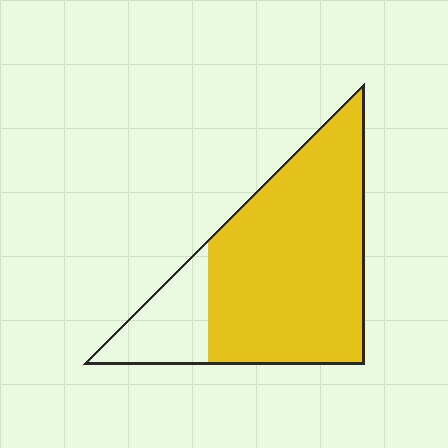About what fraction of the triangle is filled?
About four fifths (4/5).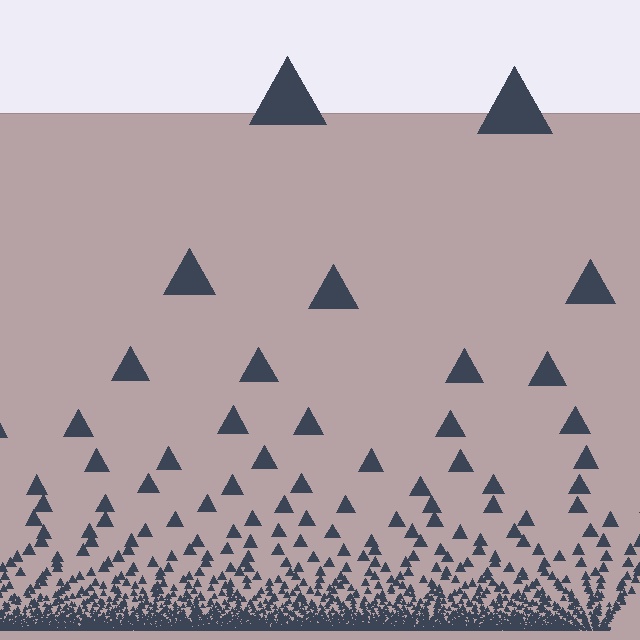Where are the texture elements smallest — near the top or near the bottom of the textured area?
Near the bottom.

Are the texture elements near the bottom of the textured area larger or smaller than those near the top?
Smaller. The gradient is inverted — elements near the bottom are smaller and denser.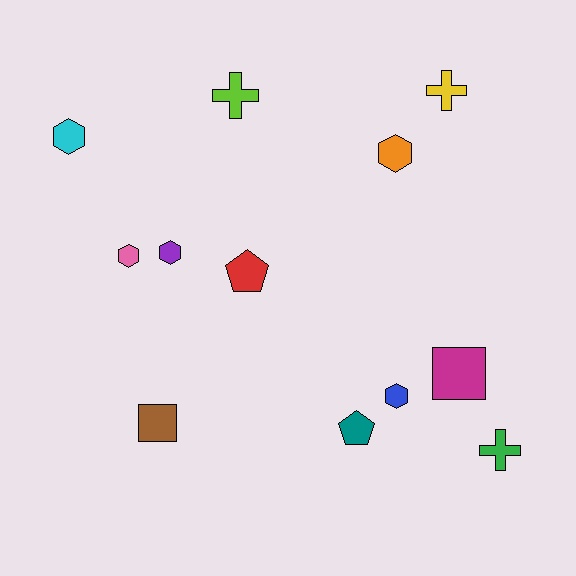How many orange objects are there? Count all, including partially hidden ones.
There is 1 orange object.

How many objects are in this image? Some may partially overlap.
There are 12 objects.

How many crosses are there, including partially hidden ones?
There are 3 crosses.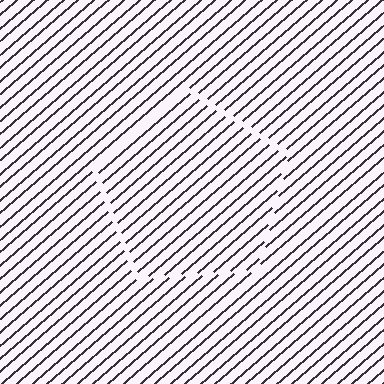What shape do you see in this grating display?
An illusory pentagon. The interior of the shape contains the same grating, shifted by half a period — the contour is defined by the phase discontinuity where line-ends from the inner and outer gratings abut.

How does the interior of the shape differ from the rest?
The interior of the shape contains the same grating, shifted by half a period — the contour is defined by the phase discontinuity where line-ends from the inner and outer gratings abut.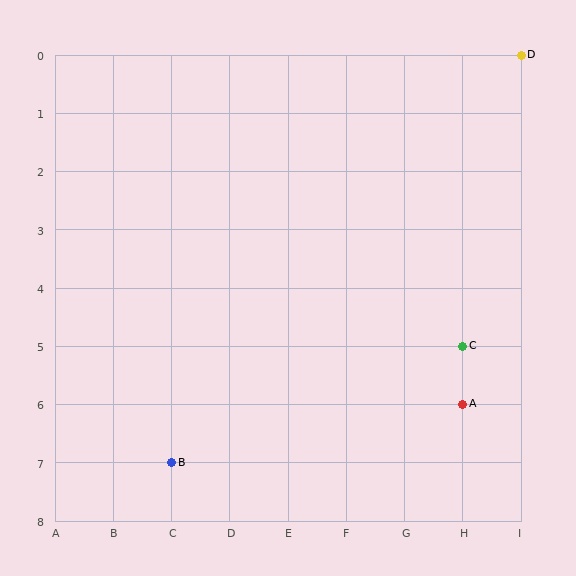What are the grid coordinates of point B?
Point B is at grid coordinates (C, 7).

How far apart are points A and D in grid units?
Points A and D are 1 column and 6 rows apart (about 6.1 grid units diagonally).